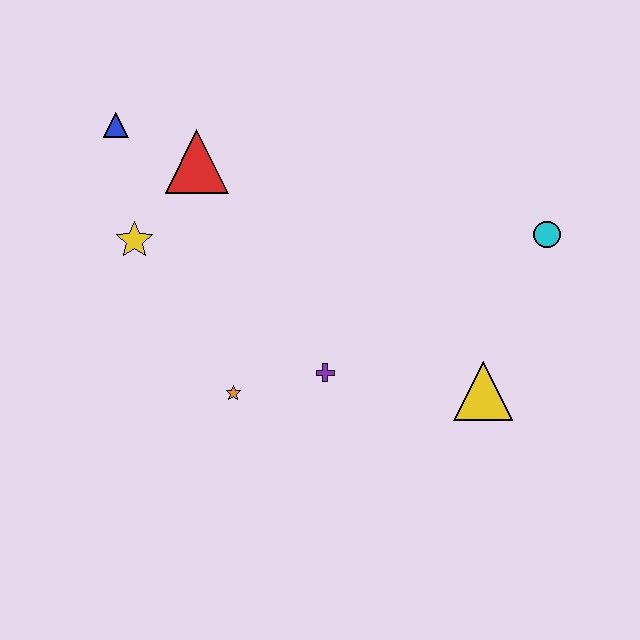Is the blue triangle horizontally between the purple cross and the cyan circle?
No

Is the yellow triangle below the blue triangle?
Yes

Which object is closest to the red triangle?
The blue triangle is closest to the red triangle.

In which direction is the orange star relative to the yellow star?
The orange star is below the yellow star.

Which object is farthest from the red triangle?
The yellow triangle is farthest from the red triangle.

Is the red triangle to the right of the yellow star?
Yes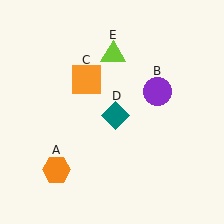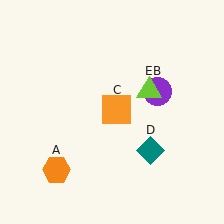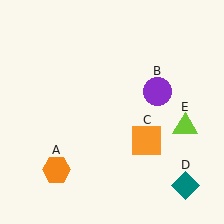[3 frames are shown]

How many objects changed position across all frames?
3 objects changed position: orange square (object C), teal diamond (object D), lime triangle (object E).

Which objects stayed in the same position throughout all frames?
Orange hexagon (object A) and purple circle (object B) remained stationary.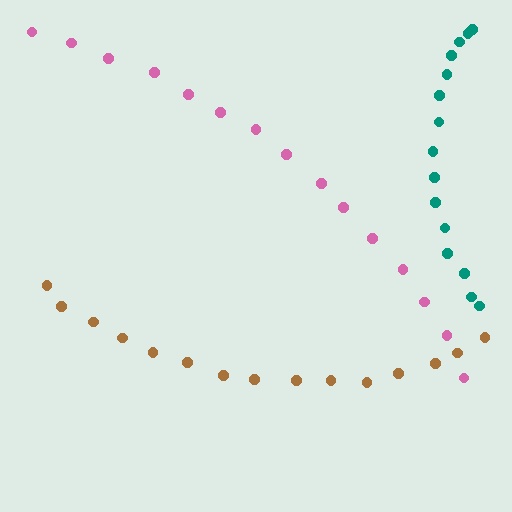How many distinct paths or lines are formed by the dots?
There are 3 distinct paths.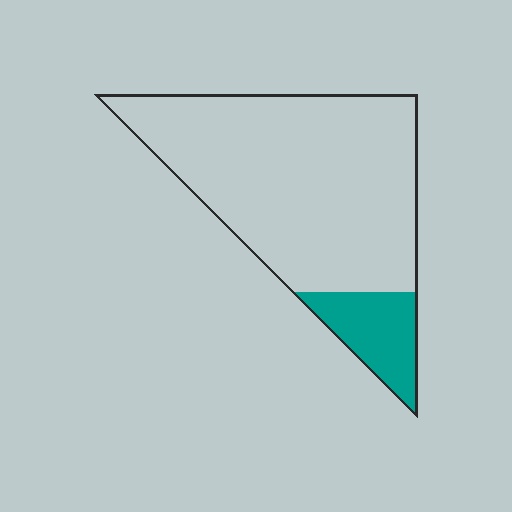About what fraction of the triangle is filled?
About one sixth (1/6).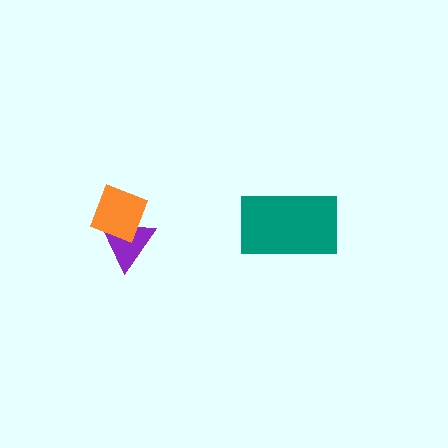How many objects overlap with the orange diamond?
1 object overlaps with the orange diamond.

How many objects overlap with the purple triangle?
1 object overlaps with the purple triangle.